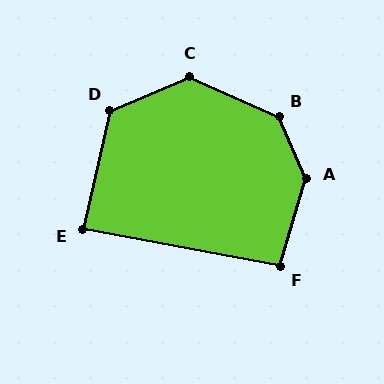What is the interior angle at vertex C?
Approximately 133 degrees (obtuse).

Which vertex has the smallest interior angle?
E, at approximately 88 degrees.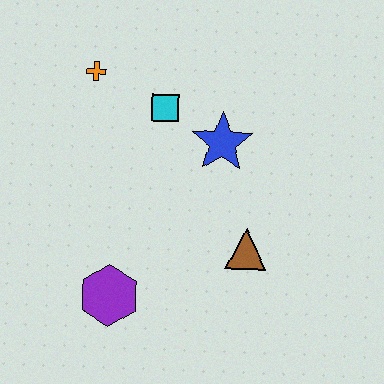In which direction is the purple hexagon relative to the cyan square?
The purple hexagon is below the cyan square.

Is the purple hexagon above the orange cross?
No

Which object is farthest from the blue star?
The purple hexagon is farthest from the blue star.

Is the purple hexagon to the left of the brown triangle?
Yes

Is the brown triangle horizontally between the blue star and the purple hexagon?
No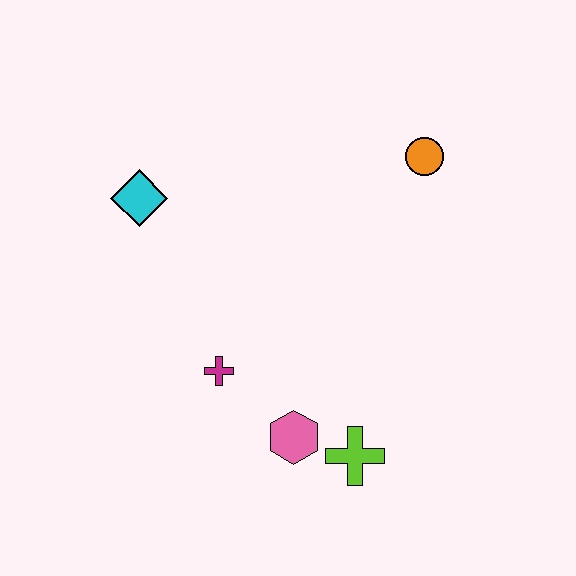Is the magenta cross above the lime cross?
Yes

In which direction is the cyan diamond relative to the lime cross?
The cyan diamond is above the lime cross.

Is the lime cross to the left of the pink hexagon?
No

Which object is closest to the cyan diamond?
The magenta cross is closest to the cyan diamond.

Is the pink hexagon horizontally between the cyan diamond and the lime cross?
Yes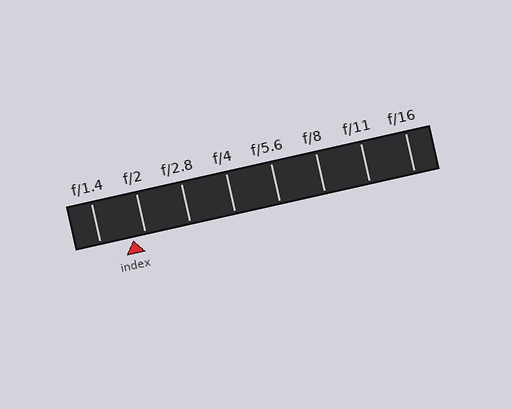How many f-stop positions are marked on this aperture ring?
There are 8 f-stop positions marked.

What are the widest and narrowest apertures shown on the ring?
The widest aperture shown is f/1.4 and the narrowest is f/16.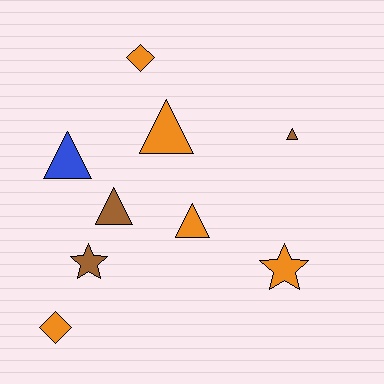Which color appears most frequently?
Orange, with 5 objects.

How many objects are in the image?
There are 9 objects.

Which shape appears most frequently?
Triangle, with 5 objects.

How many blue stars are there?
There are no blue stars.